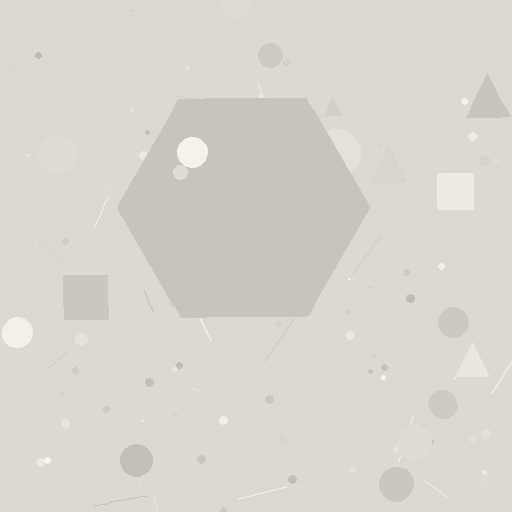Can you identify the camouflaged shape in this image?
The camouflaged shape is a hexagon.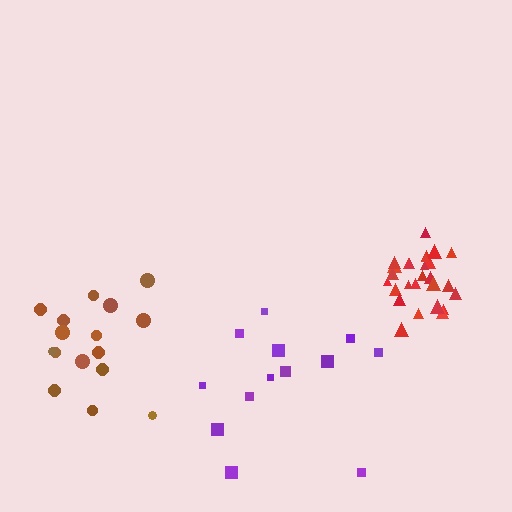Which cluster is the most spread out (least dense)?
Purple.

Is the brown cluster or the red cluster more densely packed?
Red.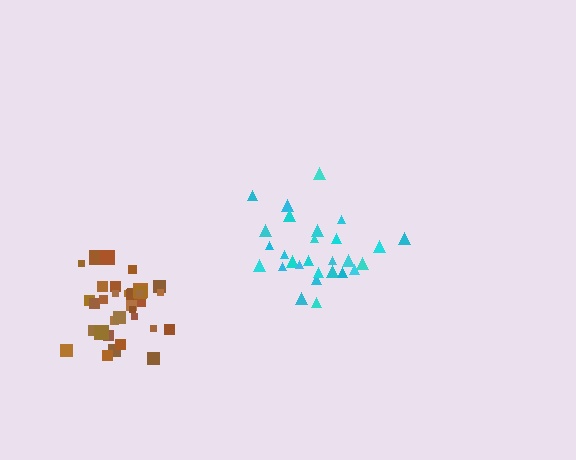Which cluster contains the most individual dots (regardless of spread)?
Brown (34).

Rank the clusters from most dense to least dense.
brown, cyan.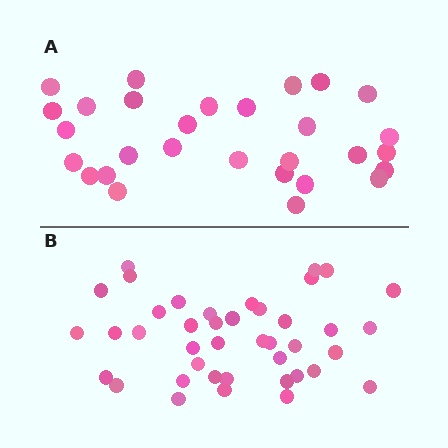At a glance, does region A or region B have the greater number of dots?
Region B (the bottom region) has more dots.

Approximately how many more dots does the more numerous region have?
Region B has roughly 12 or so more dots than region A.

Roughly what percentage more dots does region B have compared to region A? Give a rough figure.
About 40% more.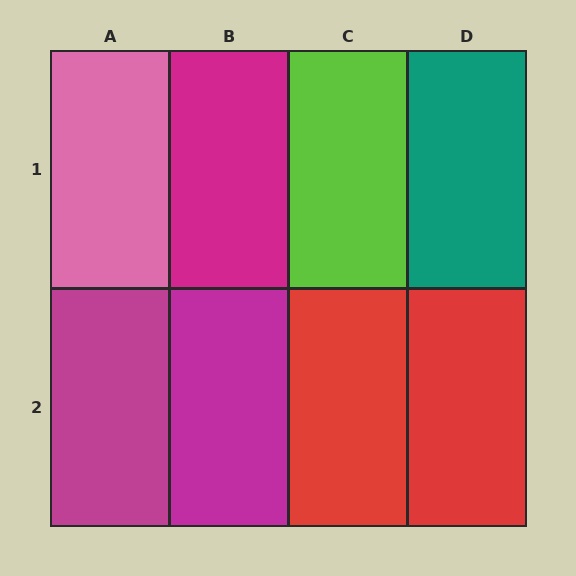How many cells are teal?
1 cell is teal.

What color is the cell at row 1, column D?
Teal.